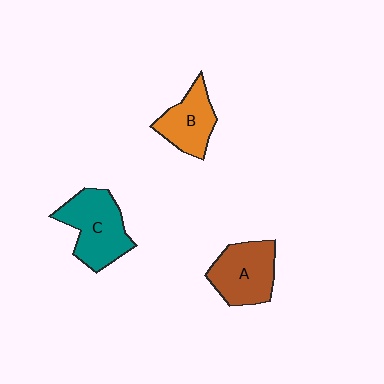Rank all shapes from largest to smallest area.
From largest to smallest: C (teal), A (brown), B (orange).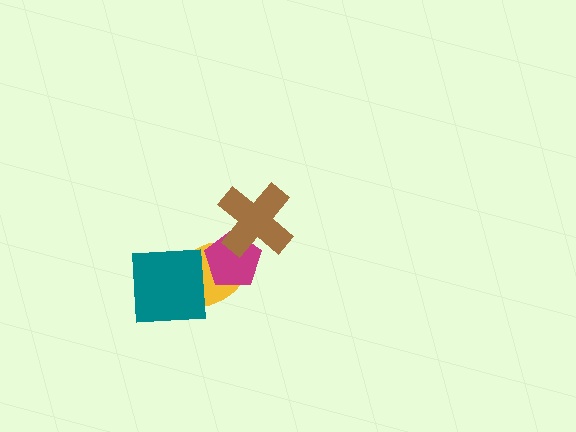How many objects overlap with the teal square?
2 objects overlap with the teal square.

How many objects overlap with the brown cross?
2 objects overlap with the brown cross.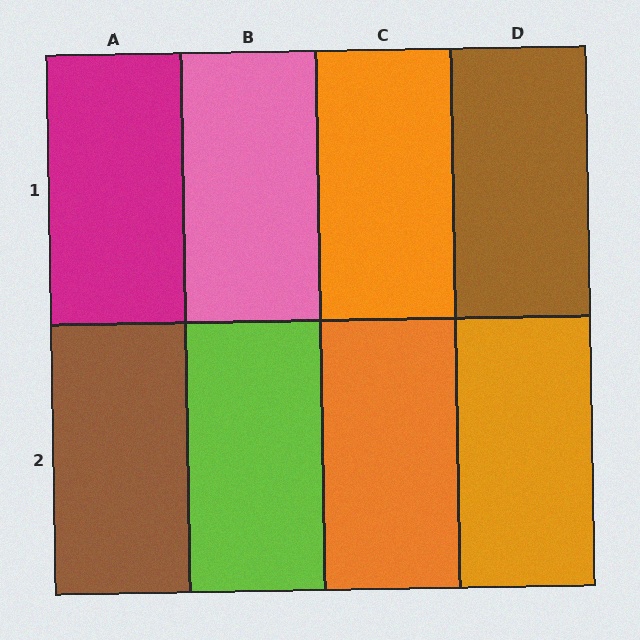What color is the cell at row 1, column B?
Pink.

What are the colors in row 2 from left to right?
Brown, lime, orange, orange.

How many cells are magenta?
1 cell is magenta.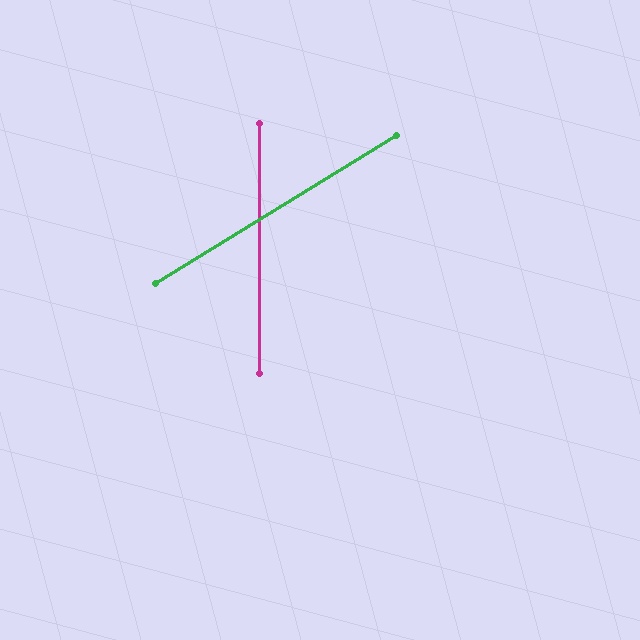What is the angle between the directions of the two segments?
Approximately 59 degrees.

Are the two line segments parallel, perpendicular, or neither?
Neither parallel nor perpendicular — they differ by about 59°.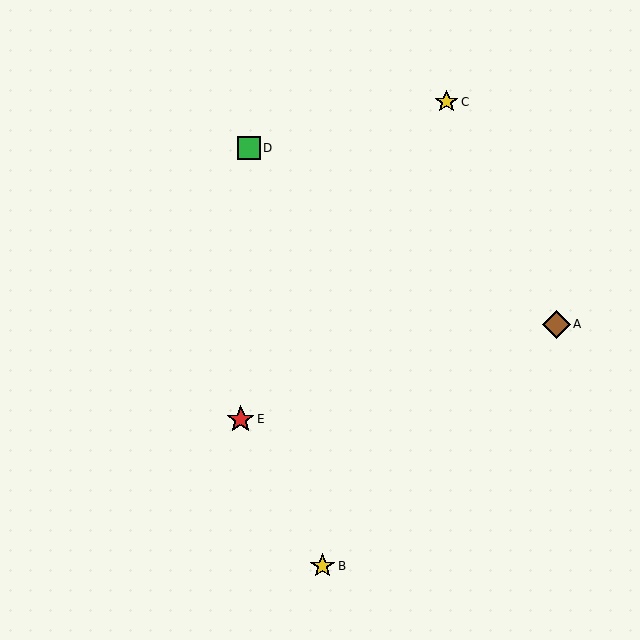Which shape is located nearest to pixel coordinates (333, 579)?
The yellow star (labeled B) at (323, 566) is nearest to that location.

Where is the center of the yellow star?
The center of the yellow star is at (446, 102).